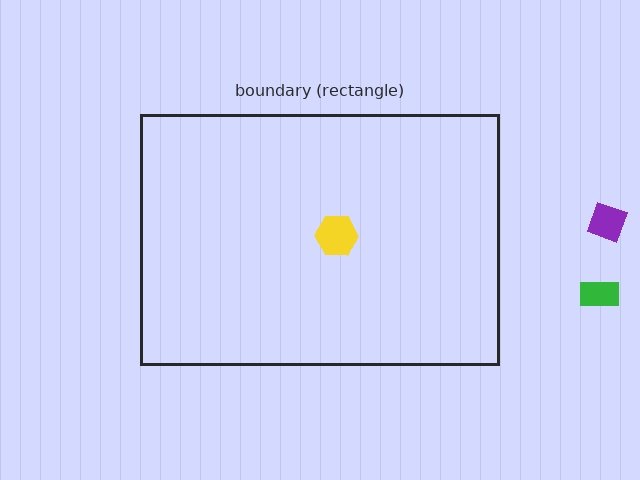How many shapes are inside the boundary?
1 inside, 2 outside.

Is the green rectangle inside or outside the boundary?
Outside.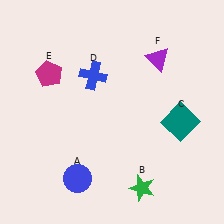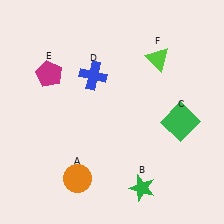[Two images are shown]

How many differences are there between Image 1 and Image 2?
There are 3 differences between the two images.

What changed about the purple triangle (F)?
In Image 1, F is purple. In Image 2, it changed to lime.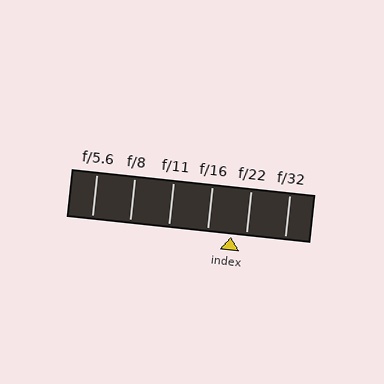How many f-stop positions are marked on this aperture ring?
There are 6 f-stop positions marked.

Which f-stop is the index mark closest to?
The index mark is closest to f/22.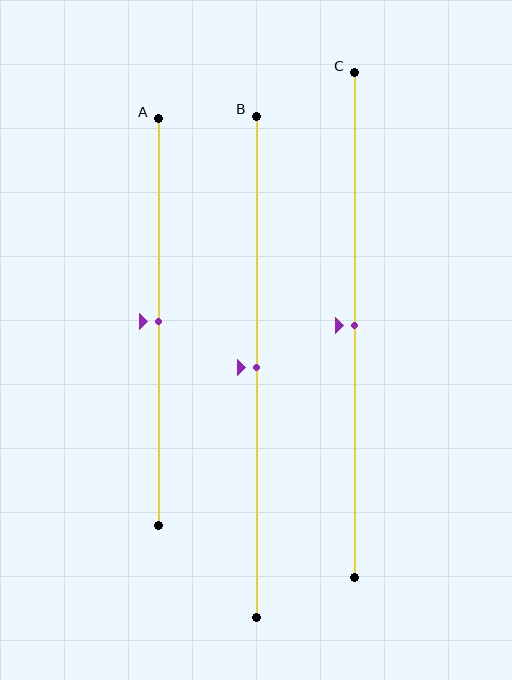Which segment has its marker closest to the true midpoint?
Segment A has its marker closest to the true midpoint.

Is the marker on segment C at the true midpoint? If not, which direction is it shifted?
Yes, the marker on segment C is at the true midpoint.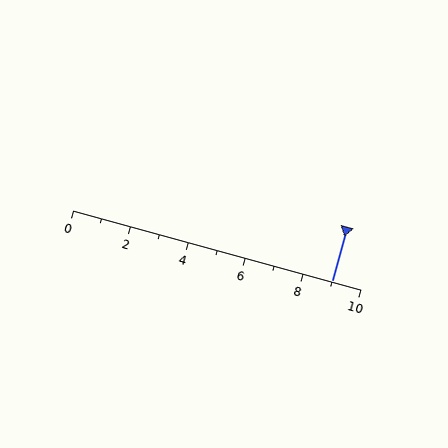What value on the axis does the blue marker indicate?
The marker indicates approximately 9.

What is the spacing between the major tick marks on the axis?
The major ticks are spaced 2 apart.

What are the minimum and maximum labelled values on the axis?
The axis runs from 0 to 10.